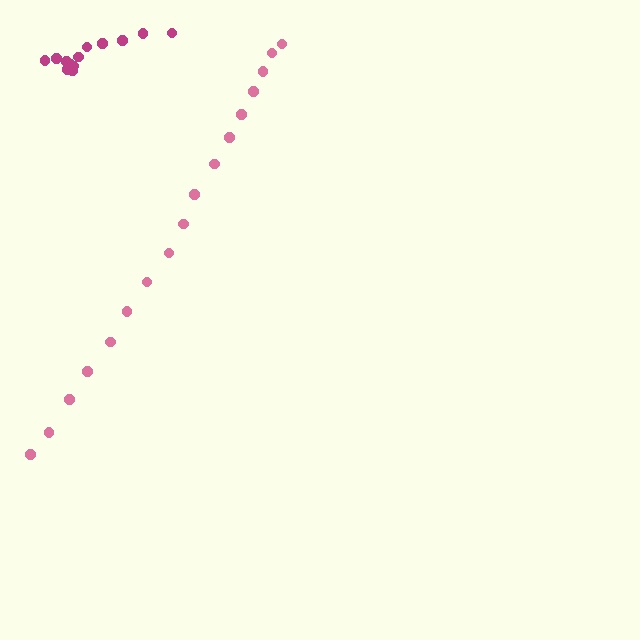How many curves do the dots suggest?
There are 2 distinct paths.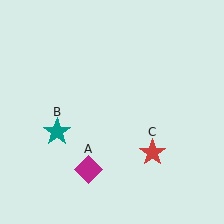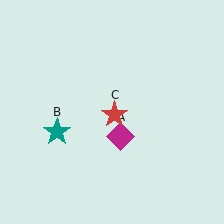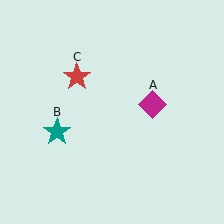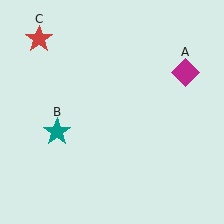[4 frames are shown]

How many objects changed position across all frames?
2 objects changed position: magenta diamond (object A), red star (object C).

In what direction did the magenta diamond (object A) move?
The magenta diamond (object A) moved up and to the right.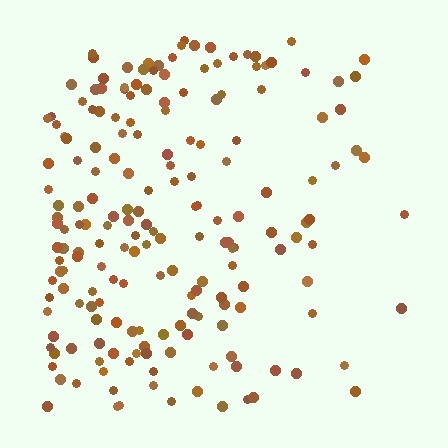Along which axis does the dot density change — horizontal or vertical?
Horizontal.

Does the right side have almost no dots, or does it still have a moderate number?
Still a moderate number, just noticeably fewer than the left.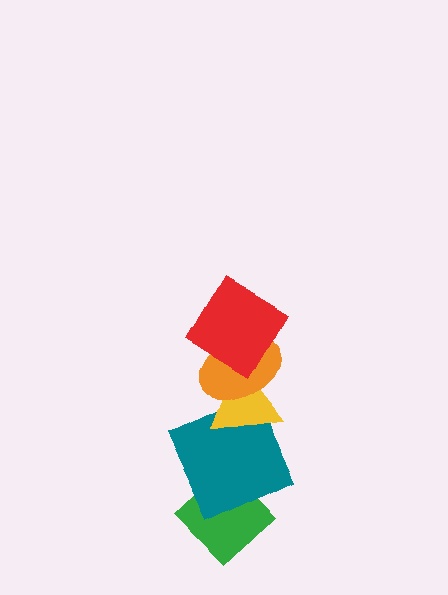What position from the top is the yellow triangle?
The yellow triangle is 3rd from the top.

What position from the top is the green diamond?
The green diamond is 5th from the top.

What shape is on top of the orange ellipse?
The red diamond is on top of the orange ellipse.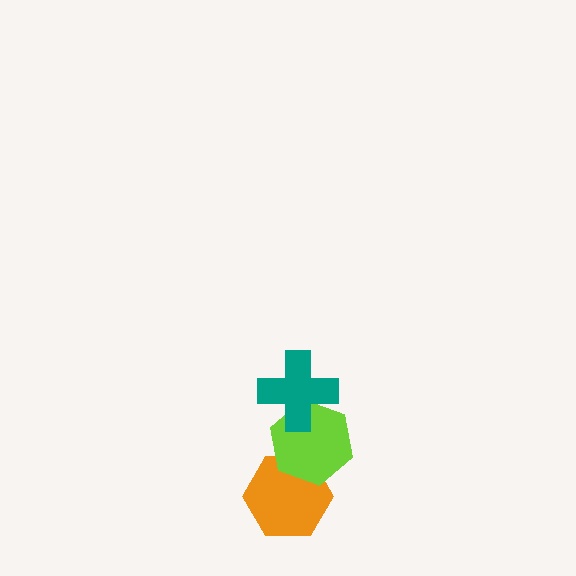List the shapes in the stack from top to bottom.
From top to bottom: the teal cross, the lime hexagon, the orange hexagon.